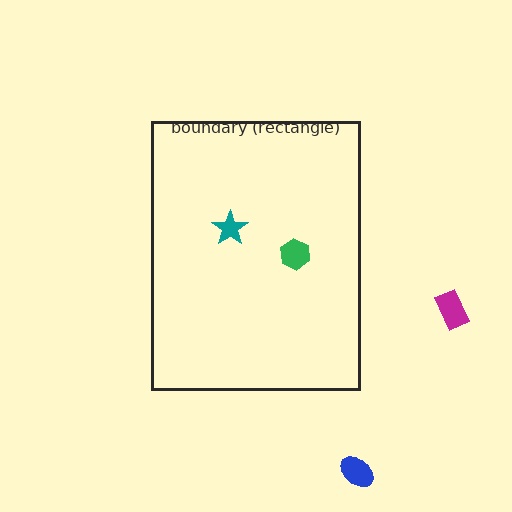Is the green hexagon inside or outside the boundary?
Inside.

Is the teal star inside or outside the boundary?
Inside.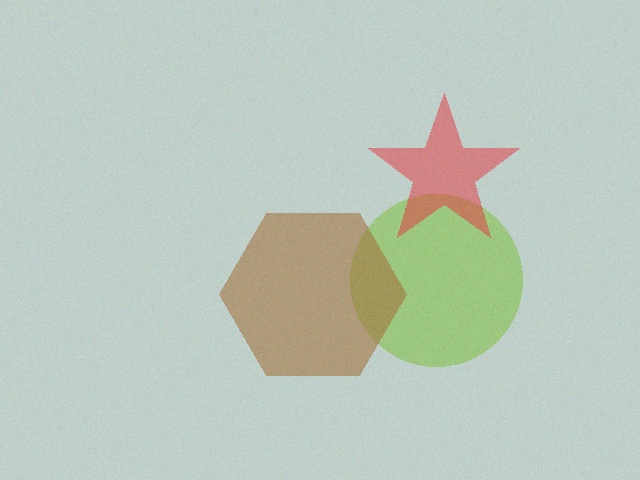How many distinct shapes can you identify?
There are 3 distinct shapes: a lime circle, a brown hexagon, a red star.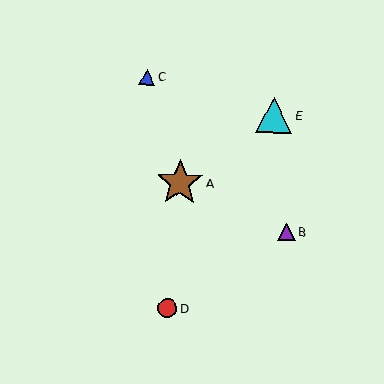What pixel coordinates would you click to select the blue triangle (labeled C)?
Click at (147, 77) to select the blue triangle C.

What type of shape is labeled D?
Shape D is a red circle.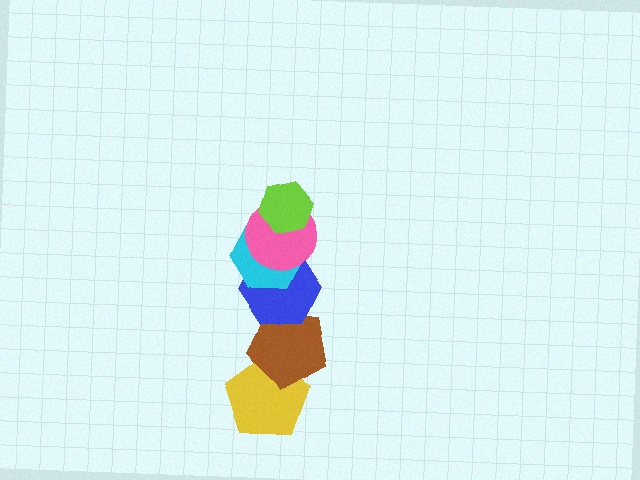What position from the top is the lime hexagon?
The lime hexagon is 1st from the top.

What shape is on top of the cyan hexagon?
The pink circle is on top of the cyan hexagon.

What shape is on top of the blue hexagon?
The cyan hexagon is on top of the blue hexagon.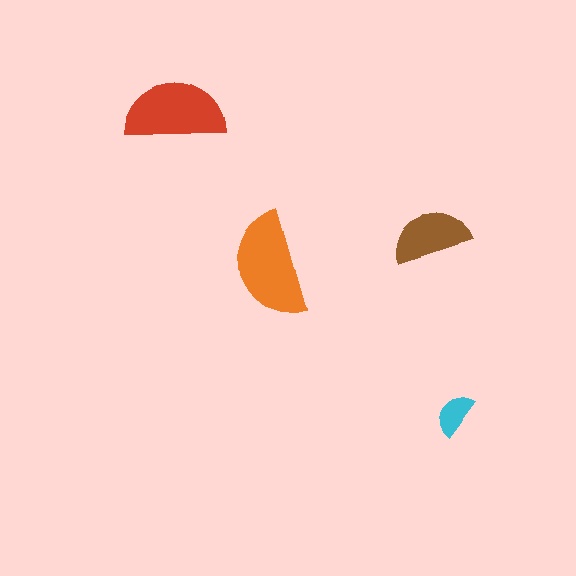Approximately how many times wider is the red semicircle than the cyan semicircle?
About 2.5 times wider.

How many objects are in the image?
There are 4 objects in the image.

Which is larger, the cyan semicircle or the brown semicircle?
The brown one.